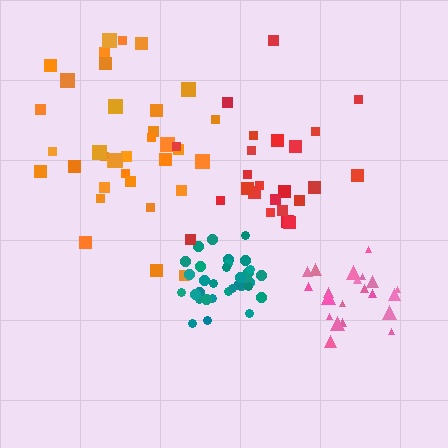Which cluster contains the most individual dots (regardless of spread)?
Orange (35).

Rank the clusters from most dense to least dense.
teal, pink, orange, red.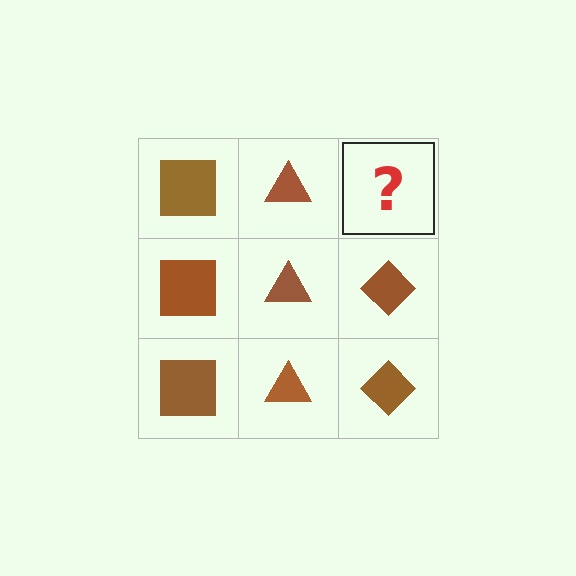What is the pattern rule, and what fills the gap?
The rule is that each column has a consistent shape. The gap should be filled with a brown diamond.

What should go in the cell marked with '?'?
The missing cell should contain a brown diamond.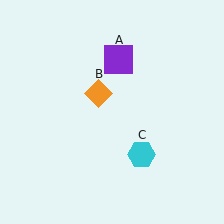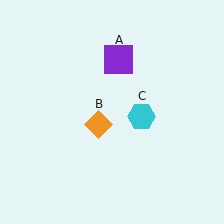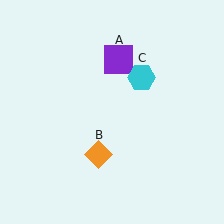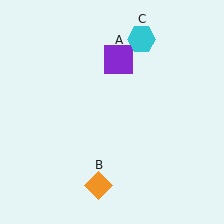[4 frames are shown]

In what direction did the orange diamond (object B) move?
The orange diamond (object B) moved down.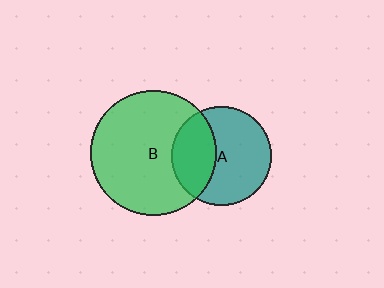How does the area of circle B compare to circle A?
Approximately 1.6 times.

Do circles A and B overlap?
Yes.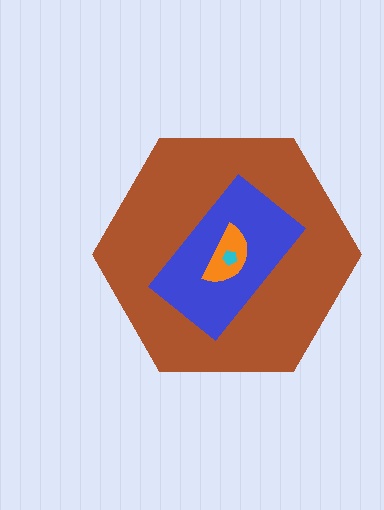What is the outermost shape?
The brown hexagon.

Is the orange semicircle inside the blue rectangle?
Yes.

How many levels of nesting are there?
4.